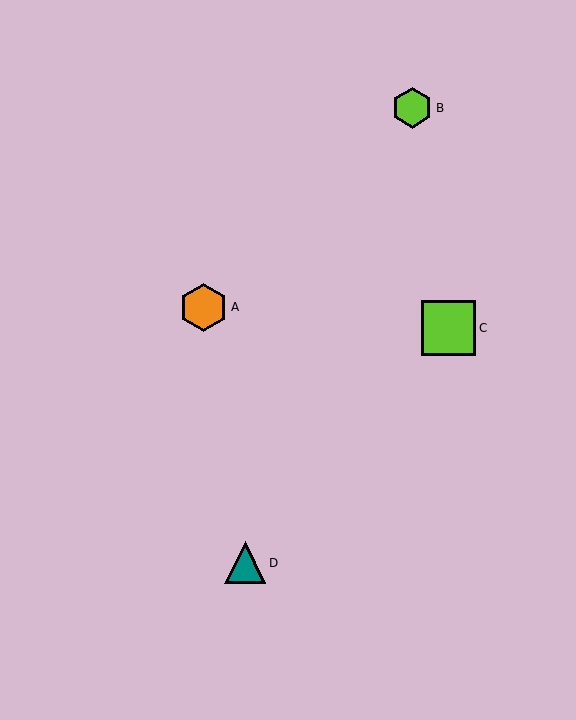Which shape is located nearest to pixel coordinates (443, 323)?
The lime square (labeled C) at (448, 328) is nearest to that location.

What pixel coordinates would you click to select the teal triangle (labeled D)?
Click at (245, 563) to select the teal triangle D.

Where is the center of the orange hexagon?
The center of the orange hexagon is at (204, 307).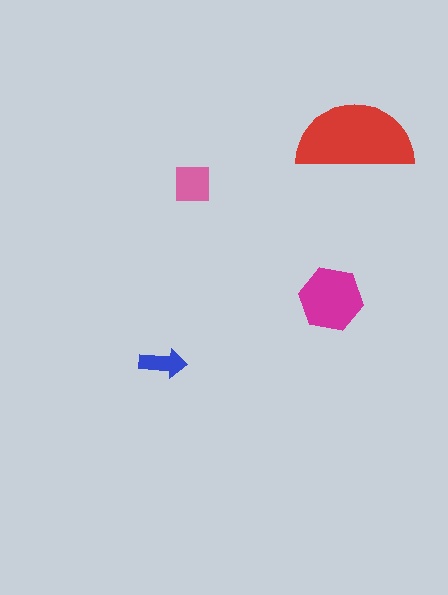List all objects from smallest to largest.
The blue arrow, the pink square, the magenta hexagon, the red semicircle.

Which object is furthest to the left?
The blue arrow is leftmost.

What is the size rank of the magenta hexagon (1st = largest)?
2nd.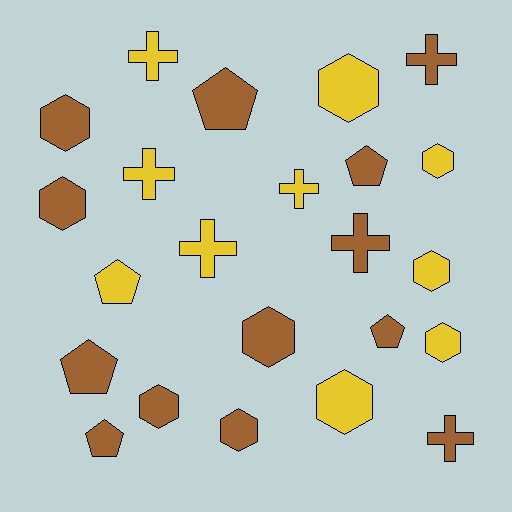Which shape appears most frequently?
Hexagon, with 10 objects.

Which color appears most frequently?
Brown, with 13 objects.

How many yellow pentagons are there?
There is 1 yellow pentagon.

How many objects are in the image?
There are 23 objects.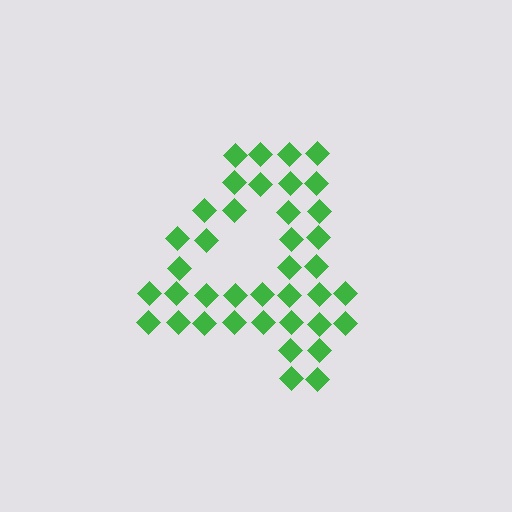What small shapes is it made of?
It is made of small diamonds.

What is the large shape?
The large shape is the digit 4.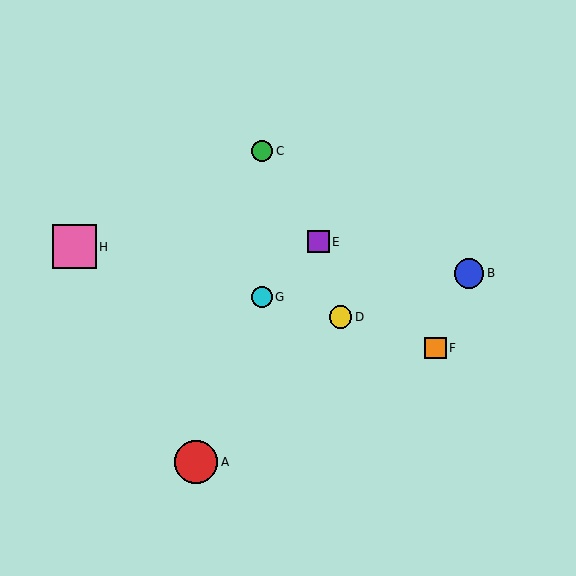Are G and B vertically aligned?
No, G is at x≈262 and B is at x≈469.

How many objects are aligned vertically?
2 objects (C, G) are aligned vertically.